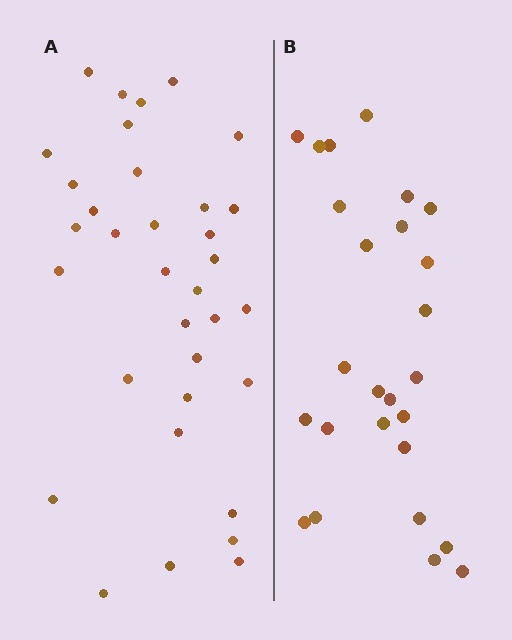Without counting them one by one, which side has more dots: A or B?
Region A (the left region) has more dots.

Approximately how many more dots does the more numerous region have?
Region A has roughly 8 or so more dots than region B.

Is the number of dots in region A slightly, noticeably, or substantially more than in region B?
Region A has noticeably more, but not dramatically so. The ratio is roughly 1.3 to 1.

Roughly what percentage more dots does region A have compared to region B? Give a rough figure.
About 30% more.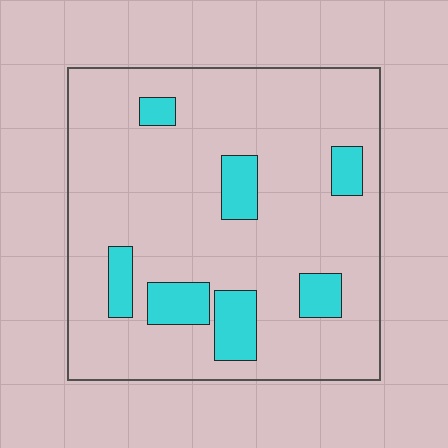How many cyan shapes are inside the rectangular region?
7.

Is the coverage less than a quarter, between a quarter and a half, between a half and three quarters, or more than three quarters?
Less than a quarter.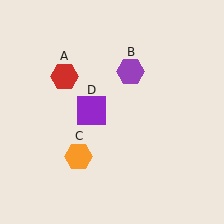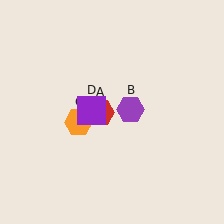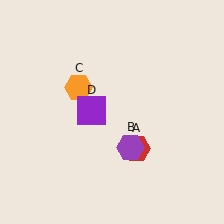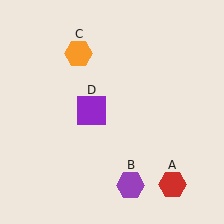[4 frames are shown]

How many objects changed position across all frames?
3 objects changed position: red hexagon (object A), purple hexagon (object B), orange hexagon (object C).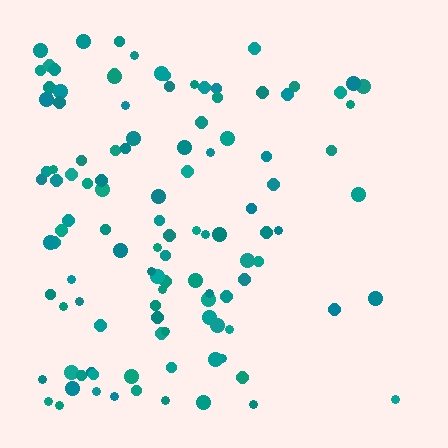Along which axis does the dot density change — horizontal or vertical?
Horizontal.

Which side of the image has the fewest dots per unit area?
The right.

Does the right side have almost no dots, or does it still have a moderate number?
Still a moderate number, just noticeably fewer than the left.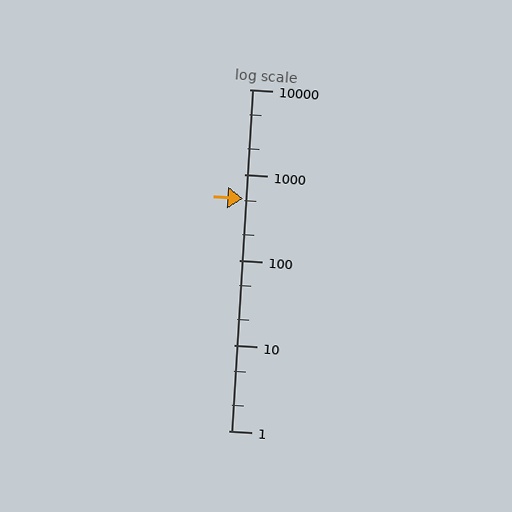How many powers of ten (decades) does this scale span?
The scale spans 4 decades, from 1 to 10000.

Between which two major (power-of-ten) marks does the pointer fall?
The pointer is between 100 and 1000.